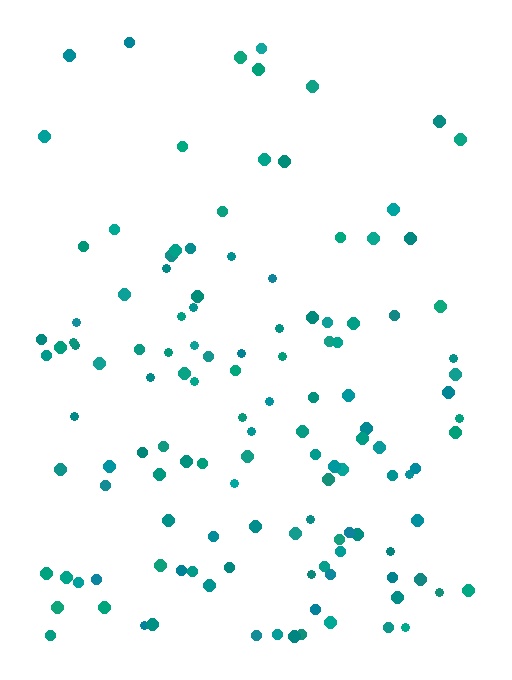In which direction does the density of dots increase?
From top to bottom, with the bottom side densest.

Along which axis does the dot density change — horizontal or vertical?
Vertical.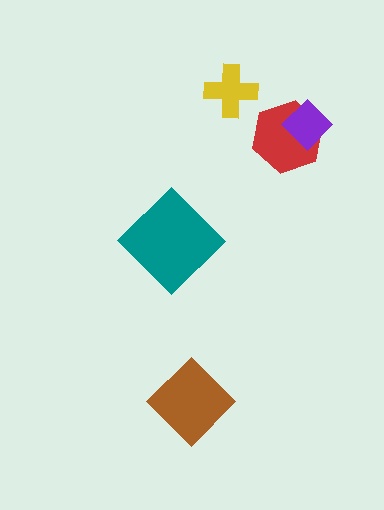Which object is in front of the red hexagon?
The purple diamond is in front of the red hexagon.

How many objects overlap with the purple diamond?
1 object overlaps with the purple diamond.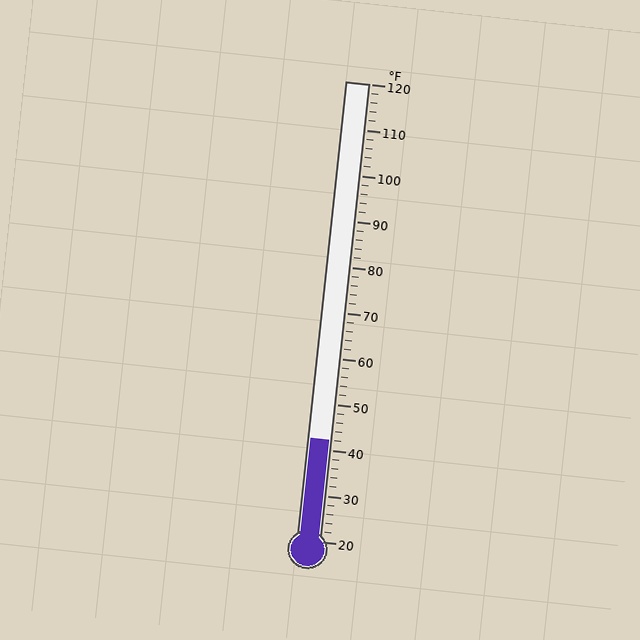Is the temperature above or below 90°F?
The temperature is below 90°F.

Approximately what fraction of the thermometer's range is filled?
The thermometer is filled to approximately 20% of its range.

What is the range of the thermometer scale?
The thermometer scale ranges from 20°F to 120°F.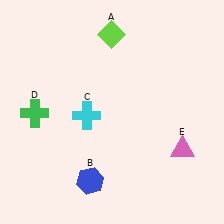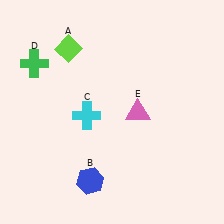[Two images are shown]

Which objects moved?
The objects that moved are: the lime diamond (A), the green cross (D), the pink triangle (E).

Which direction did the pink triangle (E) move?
The pink triangle (E) moved left.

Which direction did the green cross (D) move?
The green cross (D) moved up.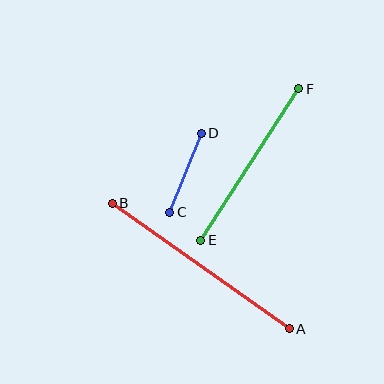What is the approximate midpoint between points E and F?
The midpoint is at approximately (250, 165) pixels.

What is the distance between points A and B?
The distance is approximately 217 pixels.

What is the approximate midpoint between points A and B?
The midpoint is at approximately (201, 266) pixels.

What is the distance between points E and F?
The distance is approximately 180 pixels.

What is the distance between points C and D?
The distance is approximately 85 pixels.